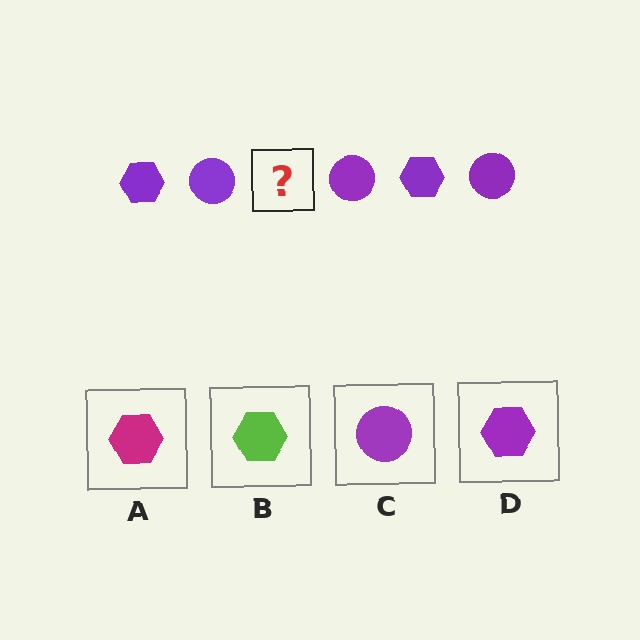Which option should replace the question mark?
Option D.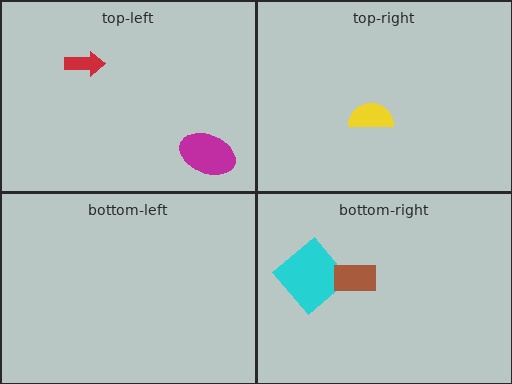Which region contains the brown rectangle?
The bottom-right region.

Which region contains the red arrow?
The top-left region.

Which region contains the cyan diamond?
The bottom-right region.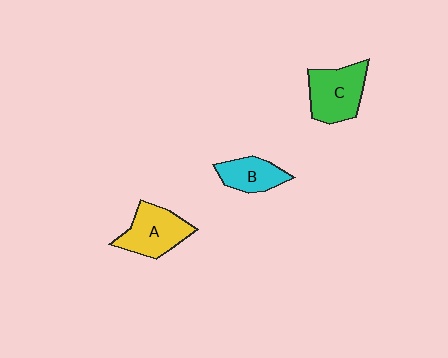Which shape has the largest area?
Shape C (green).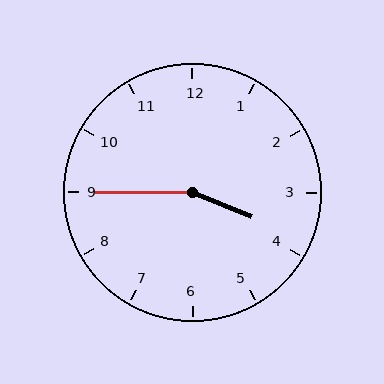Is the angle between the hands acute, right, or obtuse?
It is obtuse.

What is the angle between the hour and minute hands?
Approximately 158 degrees.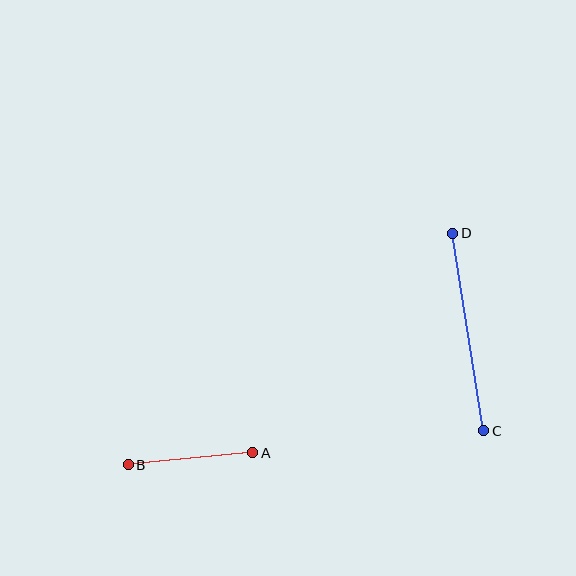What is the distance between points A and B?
The distance is approximately 125 pixels.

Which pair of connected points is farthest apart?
Points C and D are farthest apart.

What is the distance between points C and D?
The distance is approximately 200 pixels.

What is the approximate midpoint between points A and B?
The midpoint is at approximately (191, 459) pixels.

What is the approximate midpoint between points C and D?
The midpoint is at approximately (468, 332) pixels.